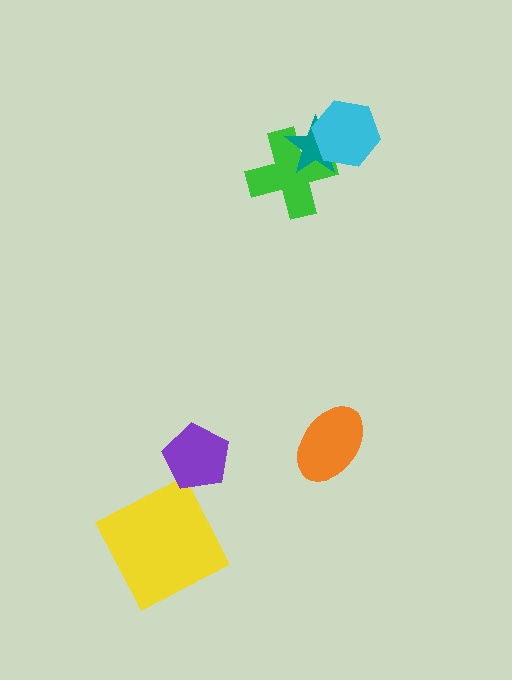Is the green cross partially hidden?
Yes, it is partially covered by another shape.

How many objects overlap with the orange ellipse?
0 objects overlap with the orange ellipse.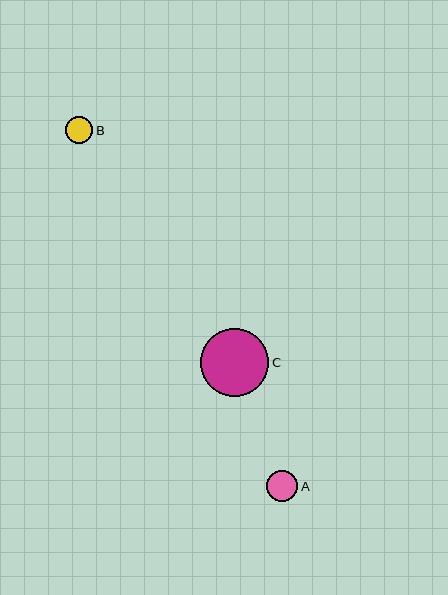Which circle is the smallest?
Circle B is the smallest with a size of approximately 27 pixels.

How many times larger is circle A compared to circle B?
Circle A is approximately 1.2 times the size of circle B.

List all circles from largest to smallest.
From largest to smallest: C, A, B.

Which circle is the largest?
Circle C is the largest with a size of approximately 68 pixels.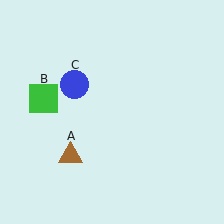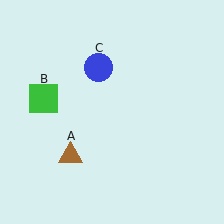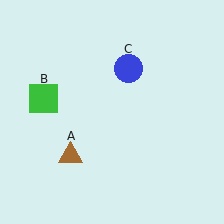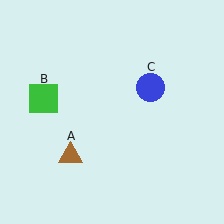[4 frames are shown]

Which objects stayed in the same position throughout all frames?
Brown triangle (object A) and green square (object B) remained stationary.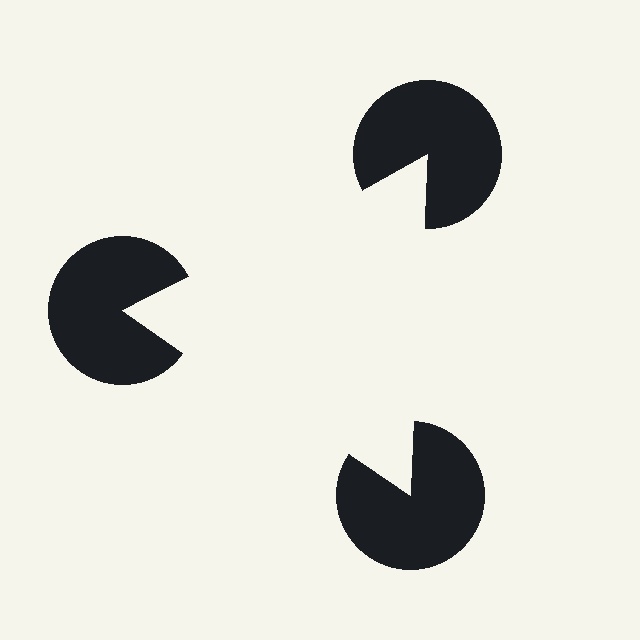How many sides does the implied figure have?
3 sides.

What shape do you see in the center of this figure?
An illusory triangle — its edges are inferred from the aligned wedge cuts in the pac-man discs, not physically drawn.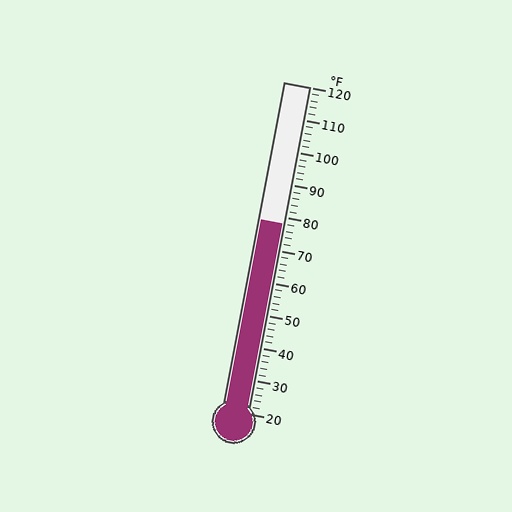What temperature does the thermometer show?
The thermometer shows approximately 78°F.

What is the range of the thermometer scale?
The thermometer scale ranges from 20°F to 120°F.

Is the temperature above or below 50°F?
The temperature is above 50°F.